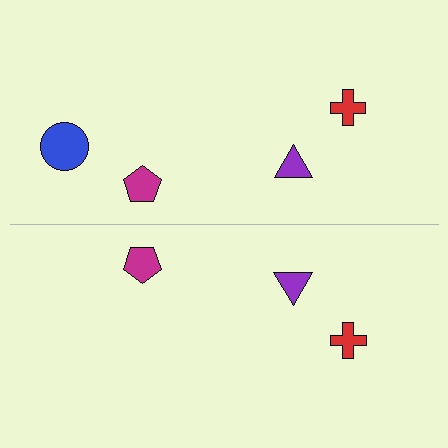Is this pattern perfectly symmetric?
No, the pattern is not perfectly symmetric. A blue circle is missing from the bottom side.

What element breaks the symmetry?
A blue circle is missing from the bottom side.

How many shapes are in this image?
There are 7 shapes in this image.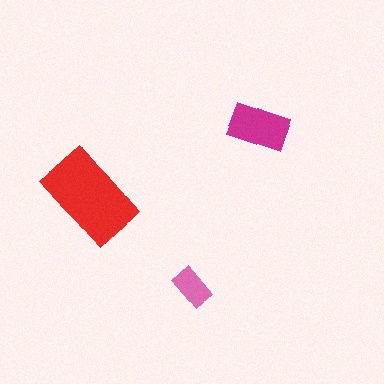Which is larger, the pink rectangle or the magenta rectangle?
The magenta one.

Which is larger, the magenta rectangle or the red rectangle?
The red one.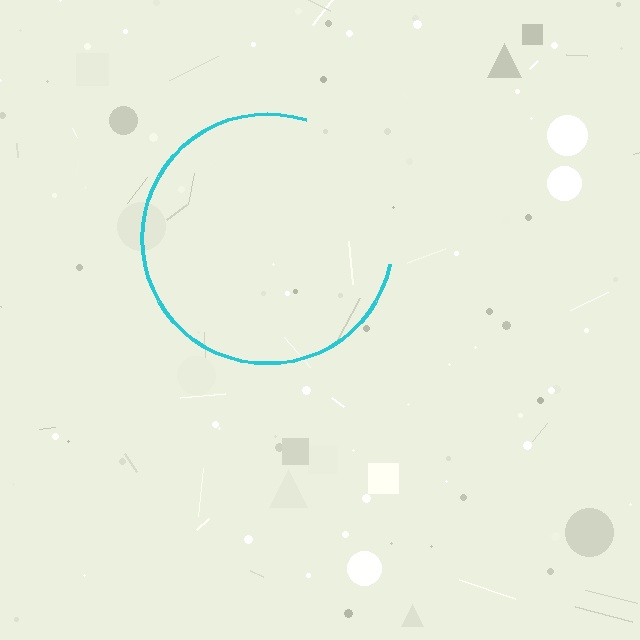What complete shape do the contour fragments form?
The contour fragments form a circle.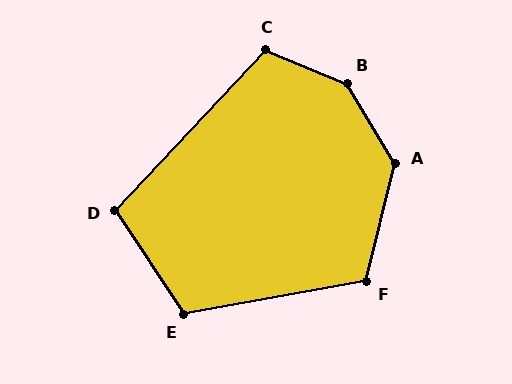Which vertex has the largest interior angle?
B, at approximately 143 degrees.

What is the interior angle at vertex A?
Approximately 136 degrees (obtuse).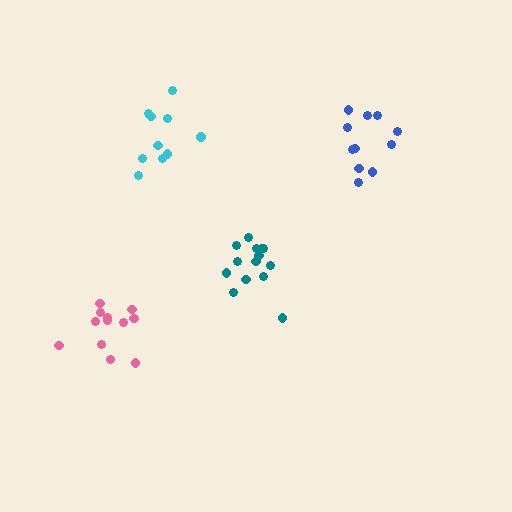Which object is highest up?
The cyan cluster is topmost.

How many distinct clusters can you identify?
There are 4 distinct clusters.